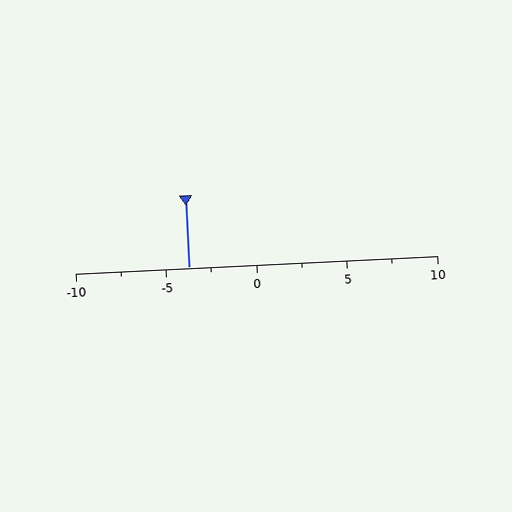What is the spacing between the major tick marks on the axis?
The major ticks are spaced 5 apart.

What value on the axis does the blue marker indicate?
The marker indicates approximately -3.8.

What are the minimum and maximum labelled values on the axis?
The axis runs from -10 to 10.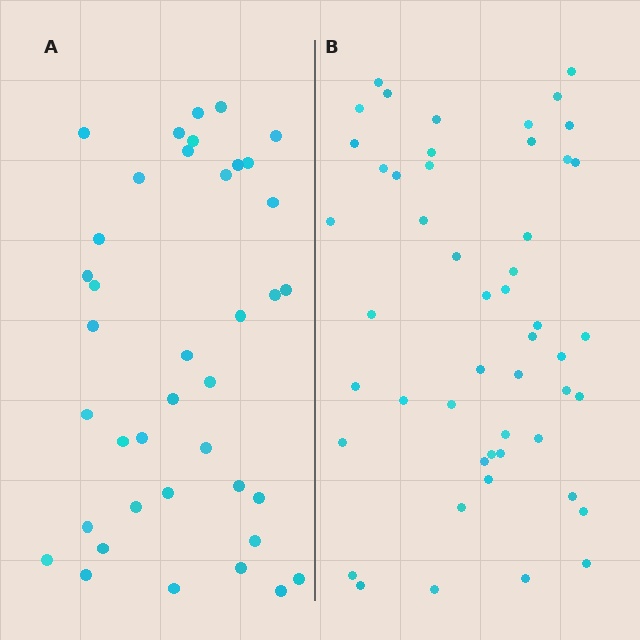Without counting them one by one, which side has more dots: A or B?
Region B (the right region) has more dots.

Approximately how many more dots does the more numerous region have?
Region B has roughly 12 or so more dots than region A.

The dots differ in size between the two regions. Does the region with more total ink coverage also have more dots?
No. Region A has more total ink coverage because its dots are larger, but region B actually contains more individual dots. Total area can be misleading — the number of items is what matters here.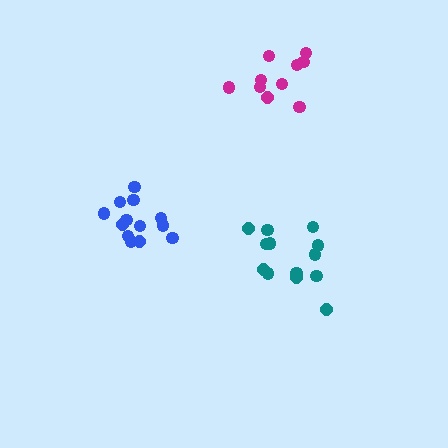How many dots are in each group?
Group 1: 13 dots, Group 2: 10 dots, Group 3: 13 dots (36 total).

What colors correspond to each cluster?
The clusters are colored: teal, magenta, blue.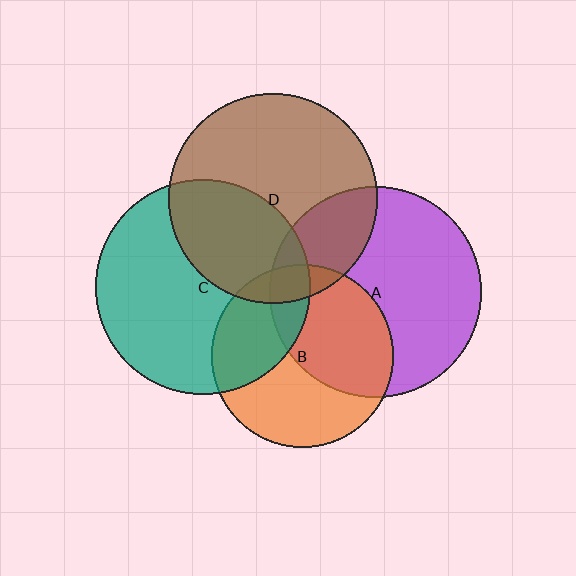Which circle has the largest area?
Circle C (teal).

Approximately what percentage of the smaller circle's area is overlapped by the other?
Approximately 45%.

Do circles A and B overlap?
Yes.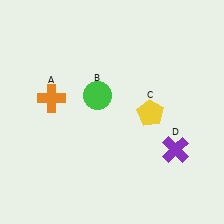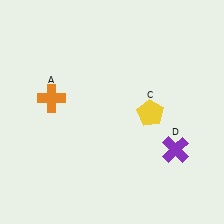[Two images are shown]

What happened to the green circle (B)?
The green circle (B) was removed in Image 2. It was in the top-left area of Image 1.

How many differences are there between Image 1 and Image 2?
There is 1 difference between the two images.